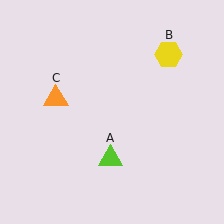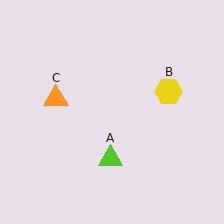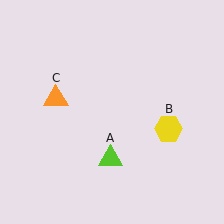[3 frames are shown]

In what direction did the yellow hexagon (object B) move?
The yellow hexagon (object B) moved down.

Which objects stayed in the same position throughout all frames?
Lime triangle (object A) and orange triangle (object C) remained stationary.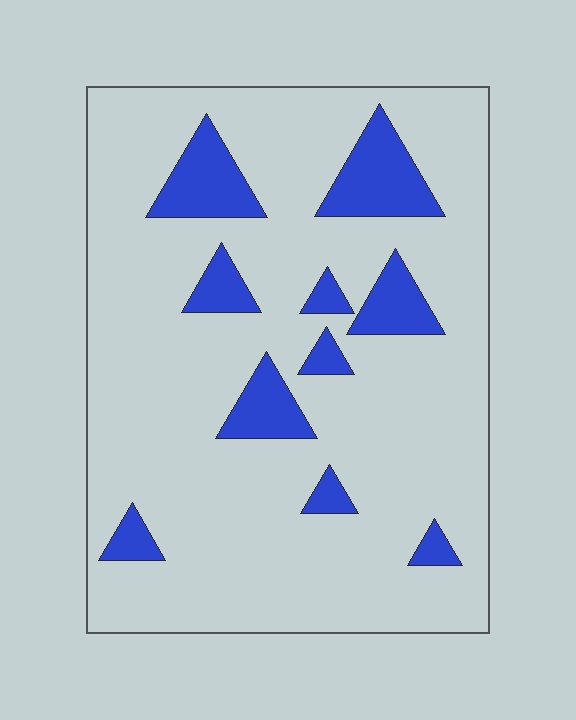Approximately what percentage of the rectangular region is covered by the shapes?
Approximately 15%.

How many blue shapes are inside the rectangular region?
10.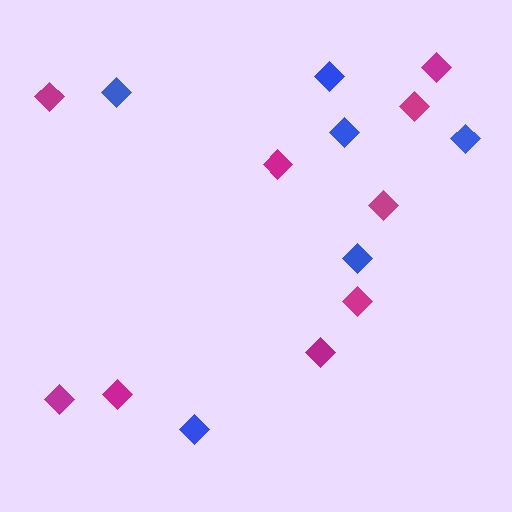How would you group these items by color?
There are 2 groups: one group of magenta diamonds (9) and one group of blue diamonds (6).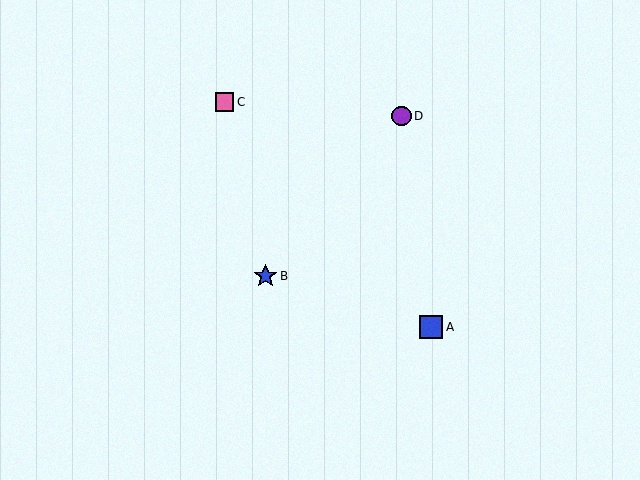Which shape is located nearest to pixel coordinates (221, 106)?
The pink square (labeled C) at (224, 102) is nearest to that location.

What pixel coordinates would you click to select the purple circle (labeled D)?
Click at (402, 116) to select the purple circle D.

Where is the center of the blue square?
The center of the blue square is at (431, 327).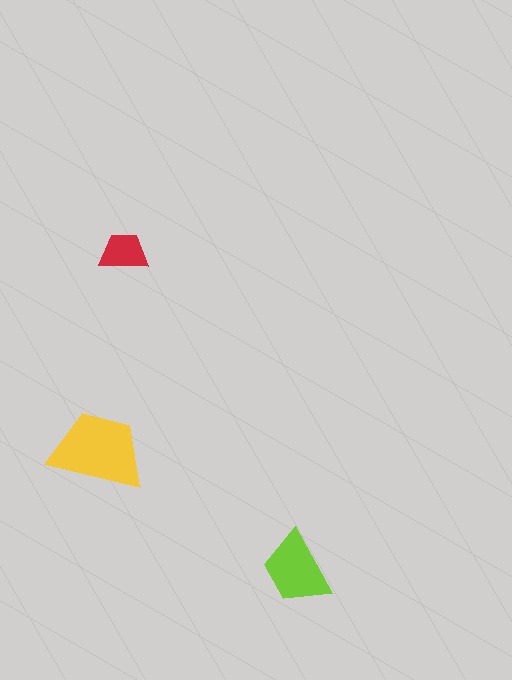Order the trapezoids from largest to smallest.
the yellow one, the lime one, the red one.